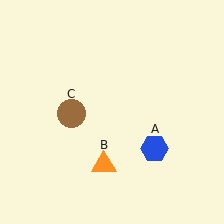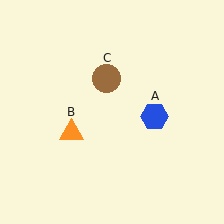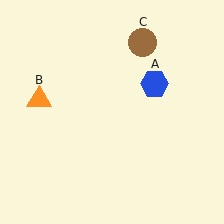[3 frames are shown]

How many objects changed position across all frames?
3 objects changed position: blue hexagon (object A), orange triangle (object B), brown circle (object C).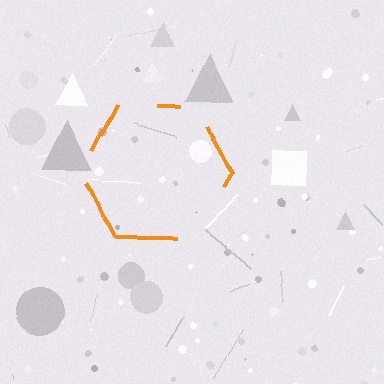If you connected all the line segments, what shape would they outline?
They would outline a hexagon.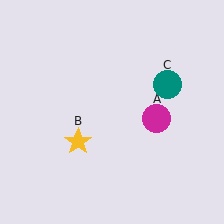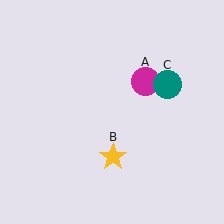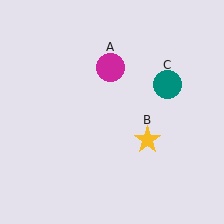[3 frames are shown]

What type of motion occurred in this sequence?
The magenta circle (object A), yellow star (object B) rotated counterclockwise around the center of the scene.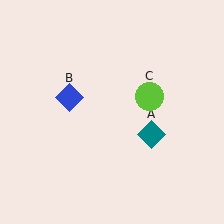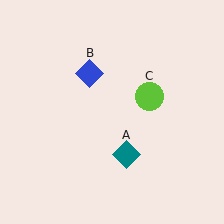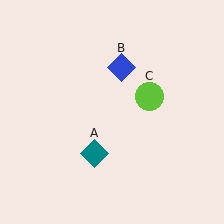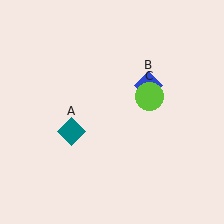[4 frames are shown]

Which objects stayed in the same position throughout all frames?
Lime circle (object C) remained stationary.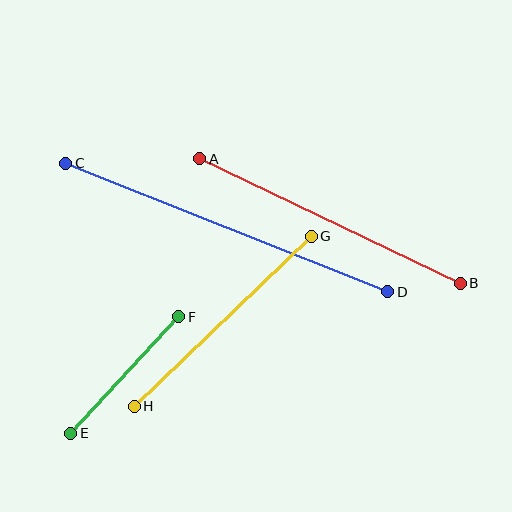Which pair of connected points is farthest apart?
Points C and D are farthest apart.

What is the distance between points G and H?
The distance is approximately 246 pixels.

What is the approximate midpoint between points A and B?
The midpoint is at approximately (330, 221) pixels.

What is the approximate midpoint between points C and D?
The midpoint is at approximately (227, 228) pixels.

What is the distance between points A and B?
The distance is approximately 289 pixels.